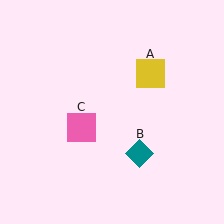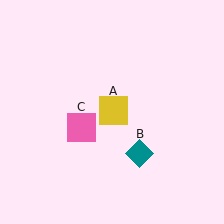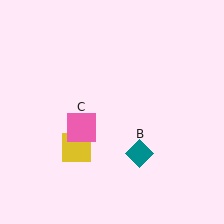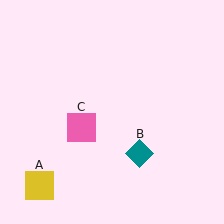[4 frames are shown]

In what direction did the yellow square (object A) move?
The yellow square (object A) moved down and to the left.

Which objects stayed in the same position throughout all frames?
Teal diamond (object B) and pink square (object C) remained stationary.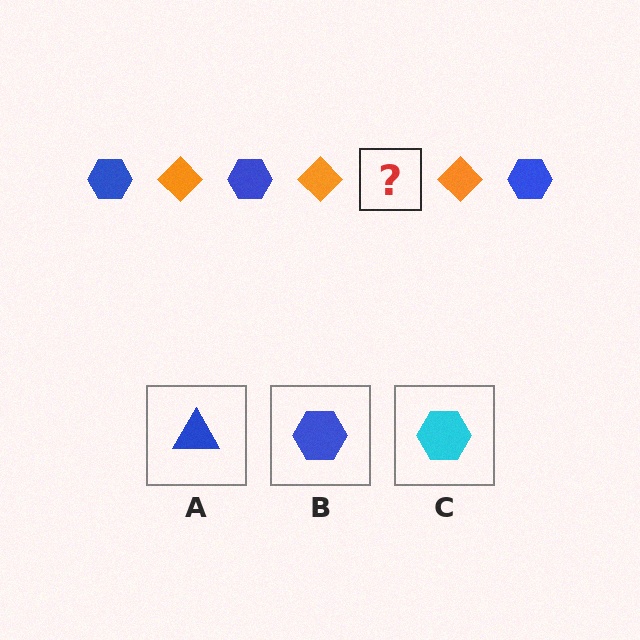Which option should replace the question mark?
Option B.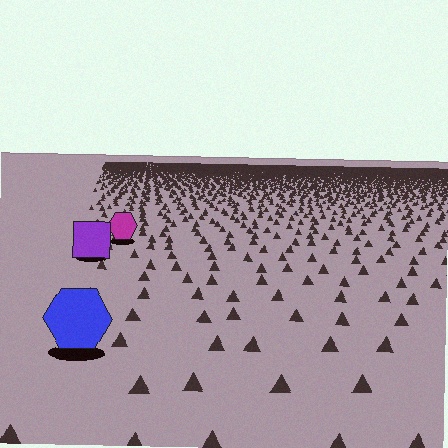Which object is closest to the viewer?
The blue hexagon is closest. The texture marks near it are larger and more spread out.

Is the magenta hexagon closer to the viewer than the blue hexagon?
No. The blue hexagon is closer — you can tell from the texture gradient: the ground texture is coarser near it.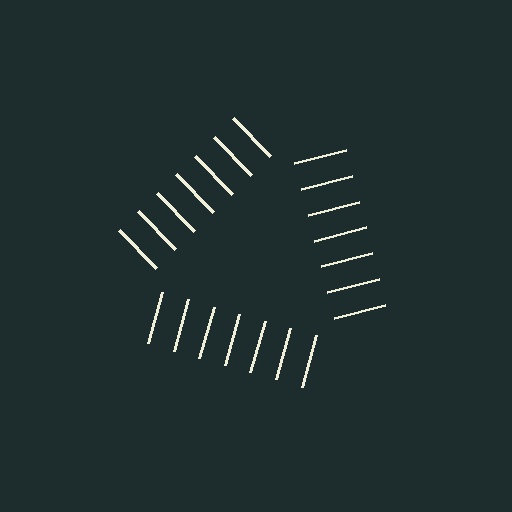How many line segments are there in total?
21 — 7 along each of the 3 edges.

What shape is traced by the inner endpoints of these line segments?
An illusory triangle — the line segments terminate on its edges but no continuous stroke is drawn.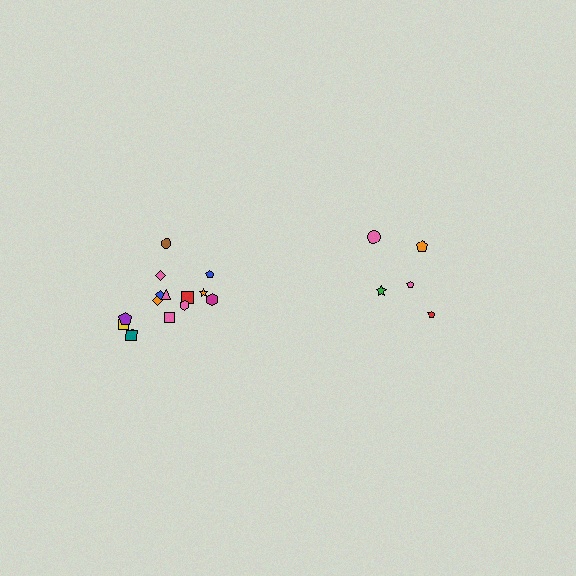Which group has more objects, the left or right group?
The left group.